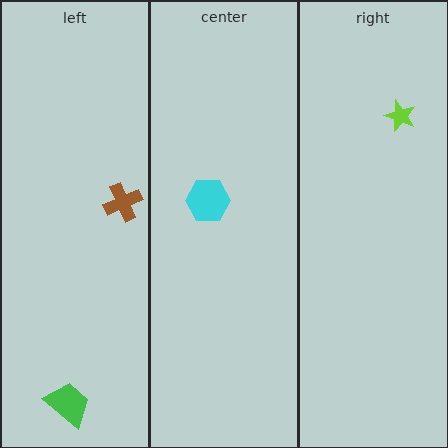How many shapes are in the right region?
1.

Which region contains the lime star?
The right region.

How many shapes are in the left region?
2.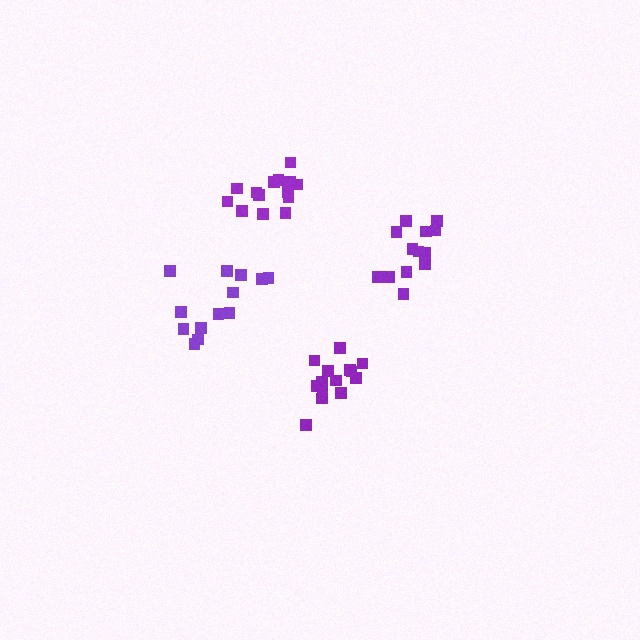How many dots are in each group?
Group 1: 13 dots, Group 2: 13 dots, Group 3: 14 dots, Group 4: 14 dots (54 total).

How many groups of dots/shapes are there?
There are 4 groups.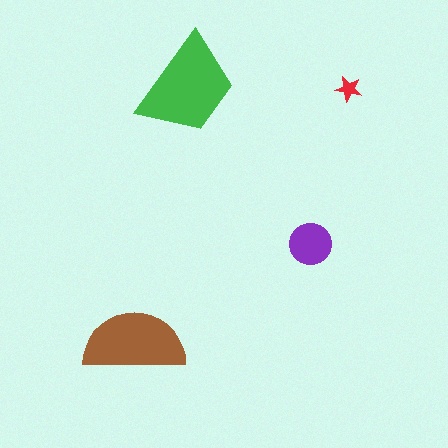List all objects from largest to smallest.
The green trapezoid, the brown semicircle, the purple circle, the red star.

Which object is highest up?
The green trapezoid is topmost.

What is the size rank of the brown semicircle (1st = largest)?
2nd.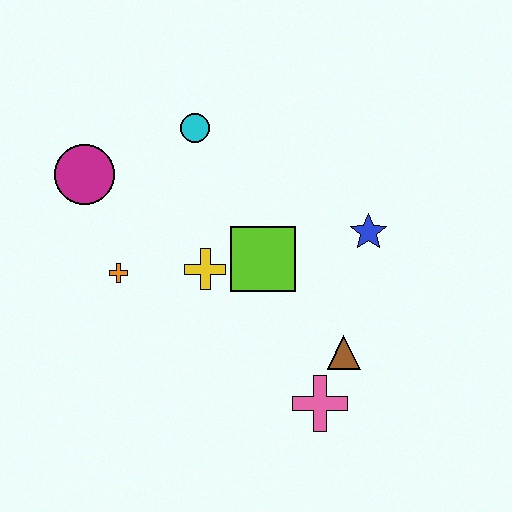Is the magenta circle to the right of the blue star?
No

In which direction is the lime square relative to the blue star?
The lime square is to the left of the blue star.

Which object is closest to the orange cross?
The yellow cross is closest to the orange cross.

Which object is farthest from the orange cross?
The blue star is farthest from the orange cross.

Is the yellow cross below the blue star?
Yes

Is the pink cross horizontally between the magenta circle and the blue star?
Yes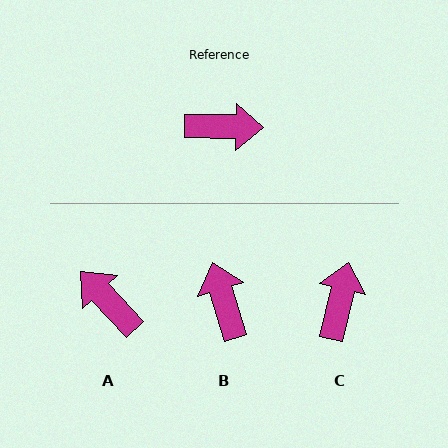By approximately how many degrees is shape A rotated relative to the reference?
Approximately 134 degrees counter-clockwise.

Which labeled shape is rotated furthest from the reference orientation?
A, about 134 degrees away.